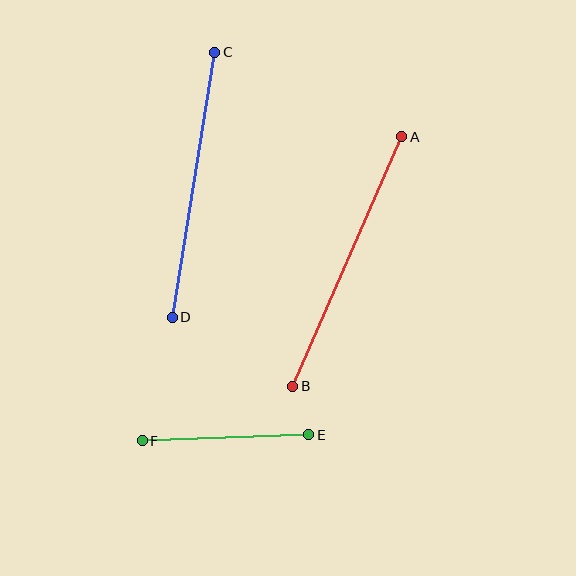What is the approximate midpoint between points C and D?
The midpoint is at approximately (193, 185) pixels.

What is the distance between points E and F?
The distance is approximately 167 pixels.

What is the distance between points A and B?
The distance is approximately 272 pixels.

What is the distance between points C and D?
The distance is approximately 268 pixels.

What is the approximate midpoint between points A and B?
The midpoint is at approximately (347, 262) pixels.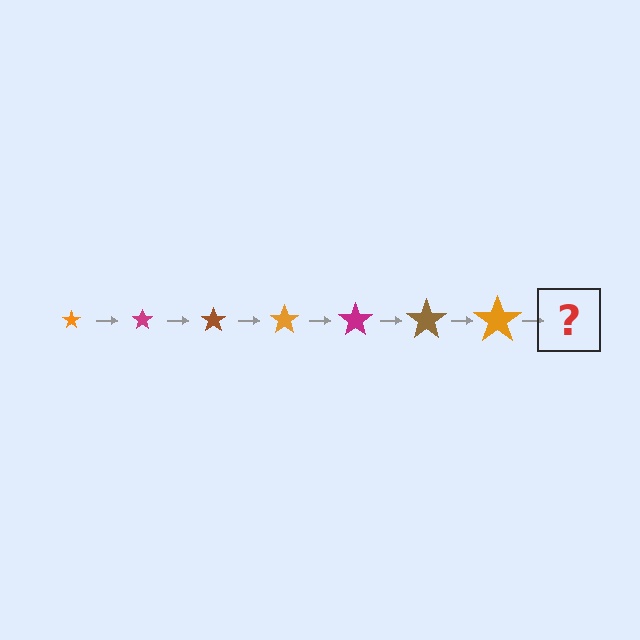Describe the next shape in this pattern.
It should be a magenta star, larger than the previous one.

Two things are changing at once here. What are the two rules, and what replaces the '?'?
The two rules are that the star grows larger each step and the color cycles through orange, magenta, and brown. The '?' should be a magenta star, larger than the previous one.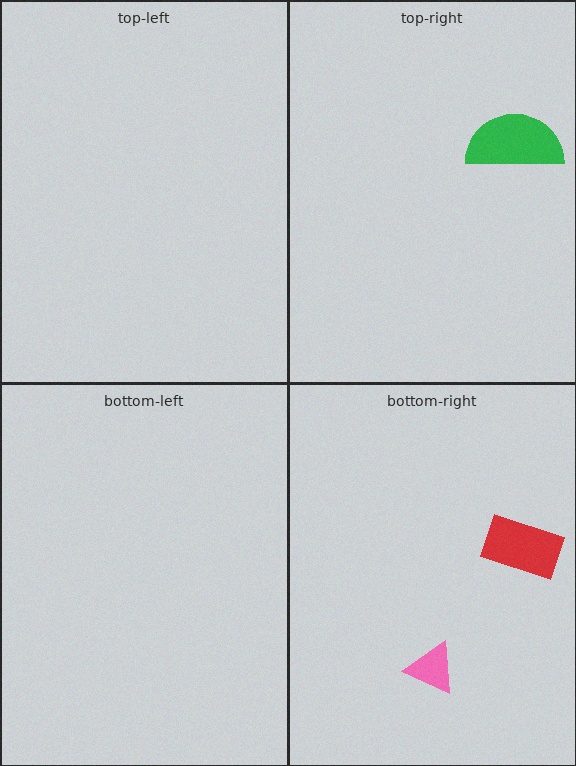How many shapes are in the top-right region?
1.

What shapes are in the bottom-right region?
The pink triangle, the red rectangle.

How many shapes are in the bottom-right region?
2.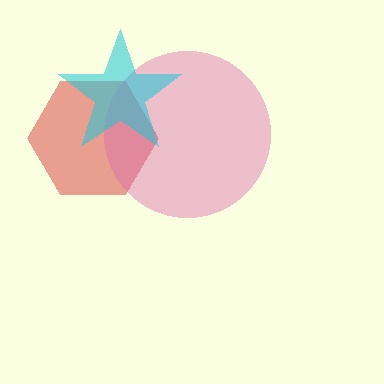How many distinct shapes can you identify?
There are 3 distinct shapes: a red hexagon, a pink circle, a cyan star.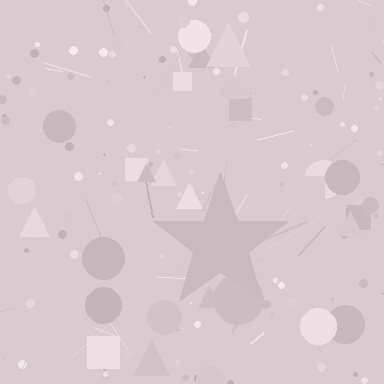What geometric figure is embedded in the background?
A star is embedded in the background.